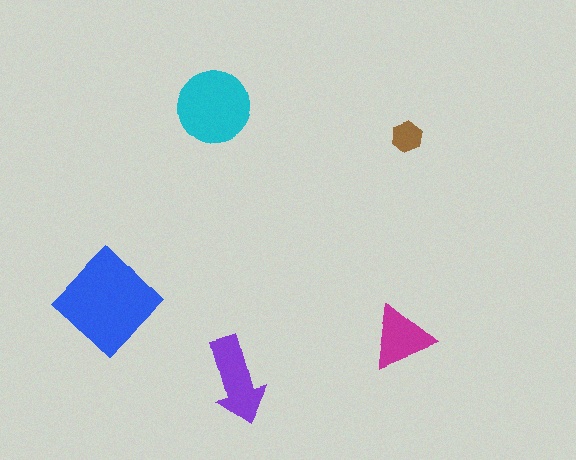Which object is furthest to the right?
The brown hexagon is rightmost.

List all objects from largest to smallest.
The blue diamond, the cyan circle, the purple arrow, the magenta triangle, the brown hexagon.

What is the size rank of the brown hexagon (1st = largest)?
5th.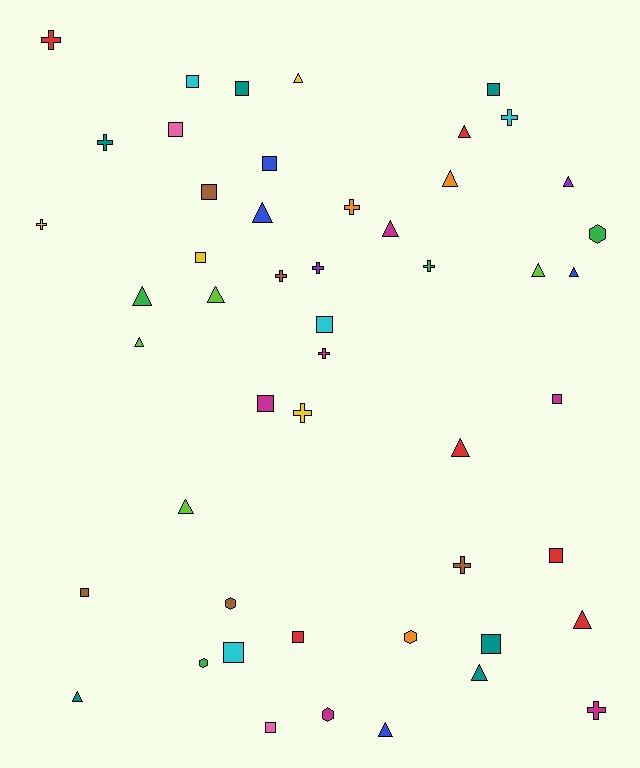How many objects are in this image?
There are 50 objects.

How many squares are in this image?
There are 16 squares.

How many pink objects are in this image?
There are 2 pink objects.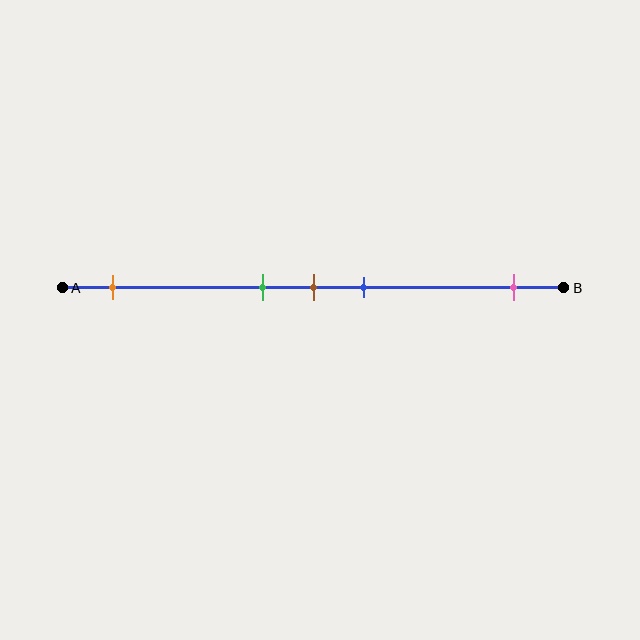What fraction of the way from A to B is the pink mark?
The pink mark is approximately 90% (0.9) of the way from A to B.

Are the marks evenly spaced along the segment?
No, the marks are not evenly spaced.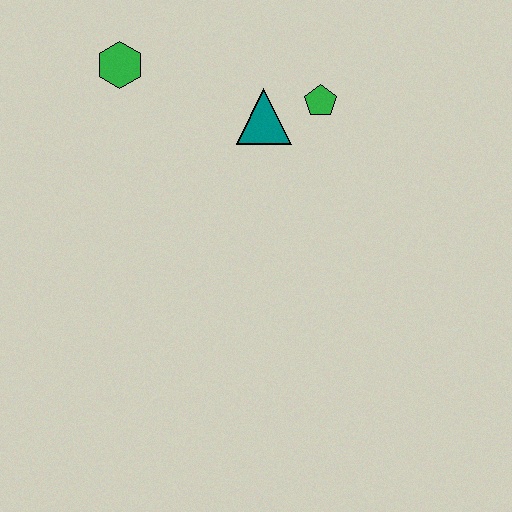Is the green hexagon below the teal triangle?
No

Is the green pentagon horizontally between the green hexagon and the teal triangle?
No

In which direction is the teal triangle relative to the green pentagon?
The teal triangle is to the left of the green pentagon.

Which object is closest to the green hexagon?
The teal triangle is closest to the green hexagon.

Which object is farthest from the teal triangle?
The green hexagon is farthest from the teal triangle.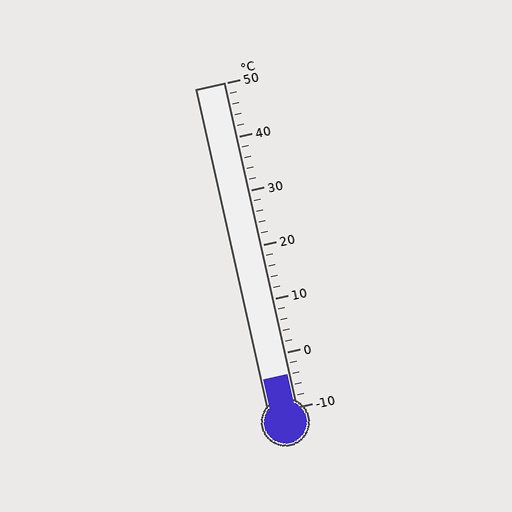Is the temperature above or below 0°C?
The temperature is below 0°C.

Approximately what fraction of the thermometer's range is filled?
The thermometer is filled to approximately 10% of its range.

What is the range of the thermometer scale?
The thermometer scale ranges from -10°C to 50°C.